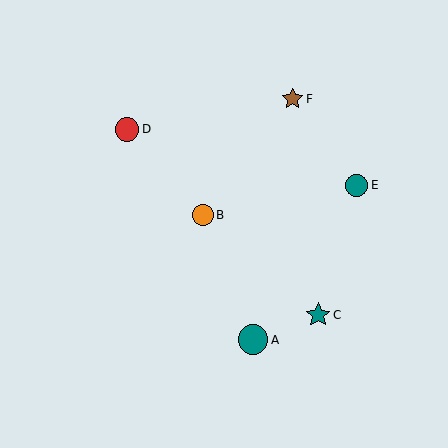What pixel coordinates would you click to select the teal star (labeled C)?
Click at (318, 315) to select the teal star C.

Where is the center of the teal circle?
The center of the teal circle is at (253, 340).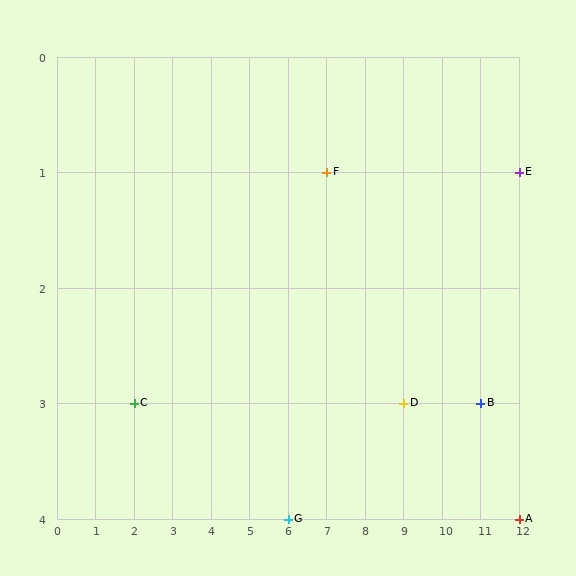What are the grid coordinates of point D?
Point D is at grid coordinates (9, 3).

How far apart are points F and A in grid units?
Points F and A are 5 columns and 3 rows apart (about 5.8 grid units diagonally).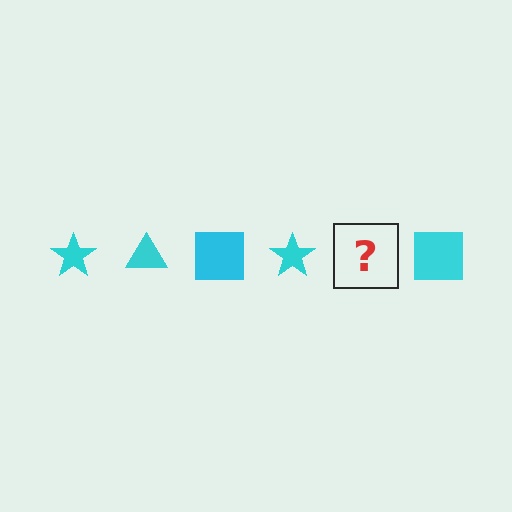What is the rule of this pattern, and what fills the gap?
The rule is that the pattern cycles through star, triangle, square shapes in cyan. The gap should be filled with a cyan triangle.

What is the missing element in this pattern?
The missing element is a cyan triangle.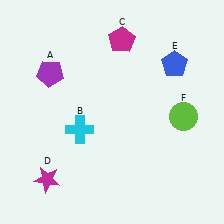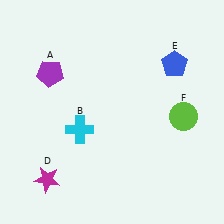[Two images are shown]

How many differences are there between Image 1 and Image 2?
There is 1 difference between the two images.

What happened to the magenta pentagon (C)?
The magenta pentagon (C) was removed in Image 2. It was in the top-right area of Image 1.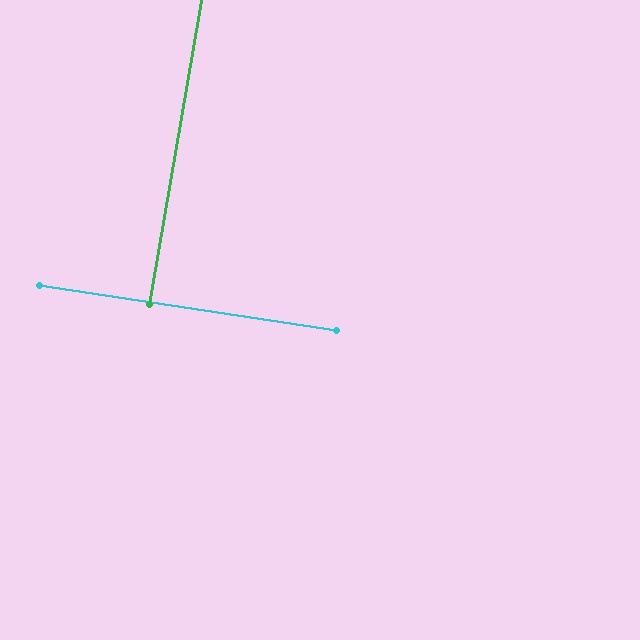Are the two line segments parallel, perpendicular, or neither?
Perpendicular — they meet at approximately 89°.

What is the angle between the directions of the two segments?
Approximately 89 degrees.